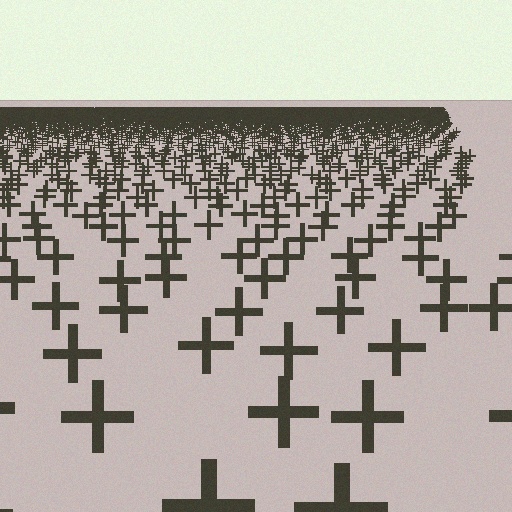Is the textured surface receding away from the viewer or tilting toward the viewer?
The surface is receding away from the viewer. Texture elements get smaller and denser toward the top.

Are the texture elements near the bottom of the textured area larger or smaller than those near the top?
Larger. Near the bottom, elements are closer to the viewer and appear at a bigger on-screen size.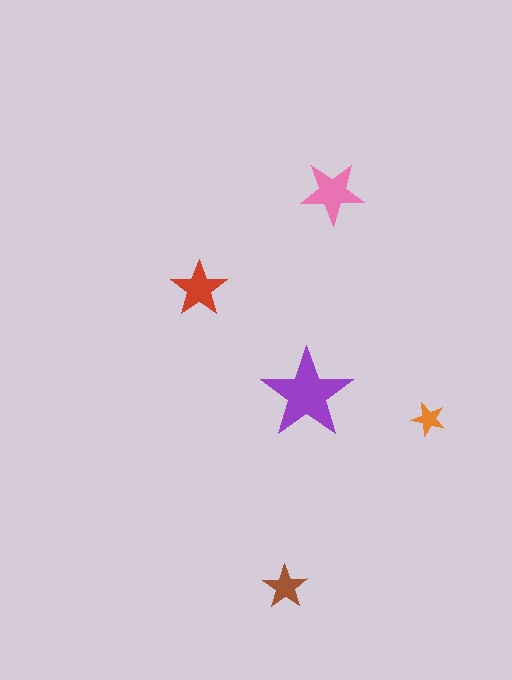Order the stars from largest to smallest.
the purple one, the pink one, the red one, the brown one, the orange one.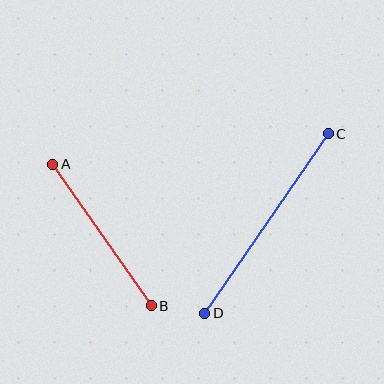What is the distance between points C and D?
The distance is approximately 218 pixels.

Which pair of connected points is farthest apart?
Points C and D are farthest apart.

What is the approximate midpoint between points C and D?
The midpoint is at approximately (267, 224) pixels.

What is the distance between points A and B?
The distance is approximately 173 pixels.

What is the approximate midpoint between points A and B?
The midpoint is at approximately (102, 235) pixels.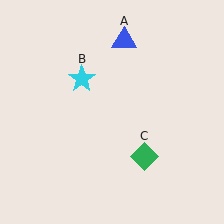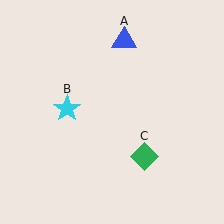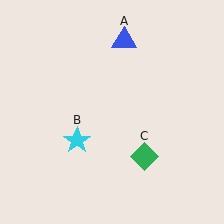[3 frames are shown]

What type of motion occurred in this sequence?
The cyan star (object B) rotated counterclockwise around the center of the scene.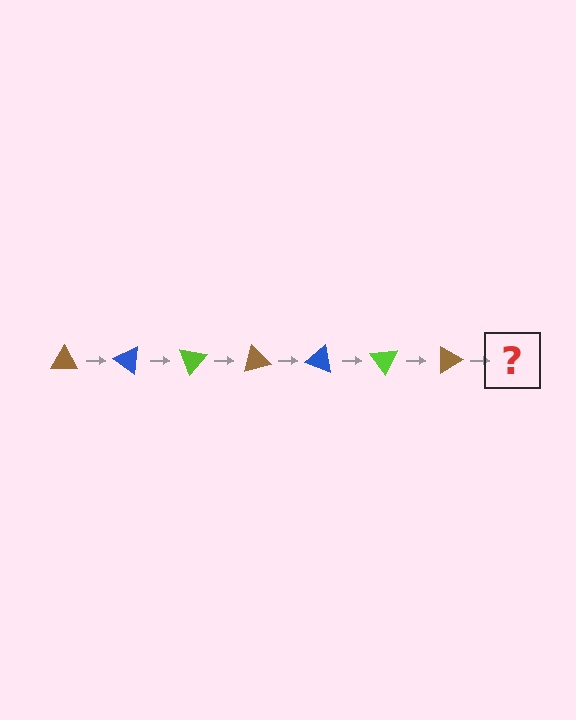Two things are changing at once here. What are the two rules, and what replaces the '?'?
The two rules are that it rotates 35 degrees each step and the color cycles through brown, blue, and lime. The '?' should be a blue triangle, rotated 245 degrees from the start.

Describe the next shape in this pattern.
It should be a blue triangle, rotated 245 degrees from the start.